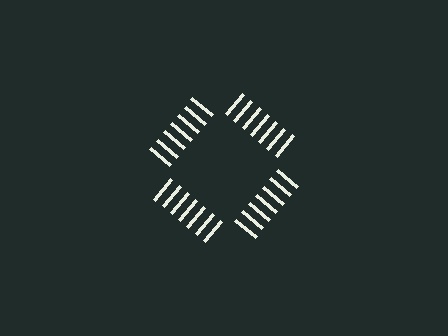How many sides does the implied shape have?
4 sides — the line-ends trace a square.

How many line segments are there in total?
28 — 7 along each of the 4 edges.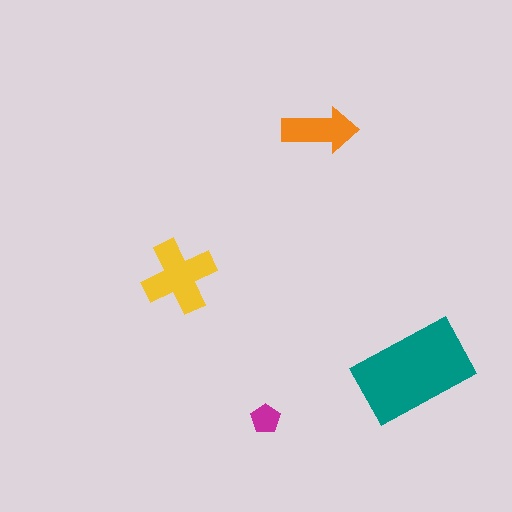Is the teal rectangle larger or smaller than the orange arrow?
Larger.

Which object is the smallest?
The magenta pentagon.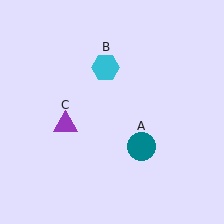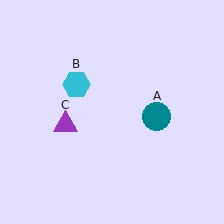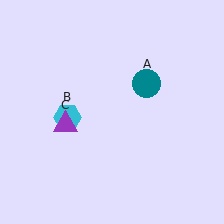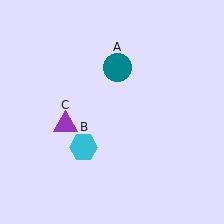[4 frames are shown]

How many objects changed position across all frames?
2 objects changed position: teal circle (object A), cyan hexagon (object B).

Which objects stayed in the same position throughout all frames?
Purple triangle (object C) remained stationary.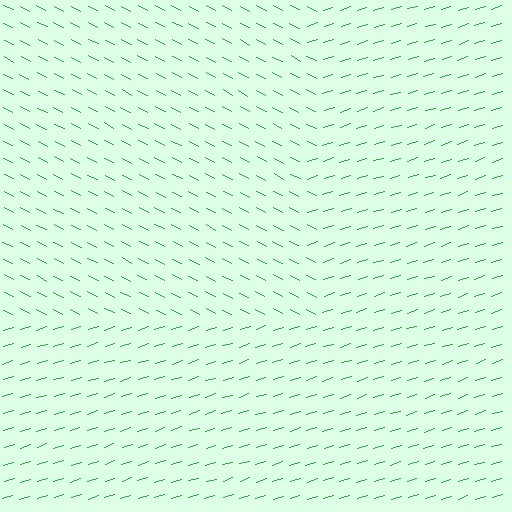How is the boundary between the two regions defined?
The boundary is defined purely by a change in line orientation (approximately 45 degrees difference). All lines are the same color and thickness.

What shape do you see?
I see a rectangle.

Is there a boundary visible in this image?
Yes, there is a texture boundary formed by a change in line orientation.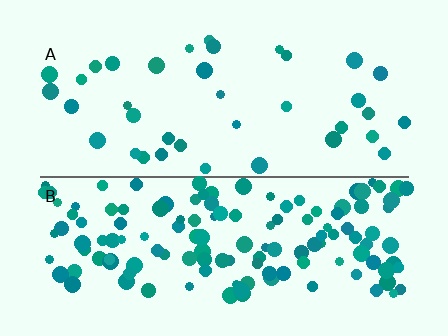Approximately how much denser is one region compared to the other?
Approximately 3.7× — region B over region A.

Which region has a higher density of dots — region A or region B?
B (the bottom).